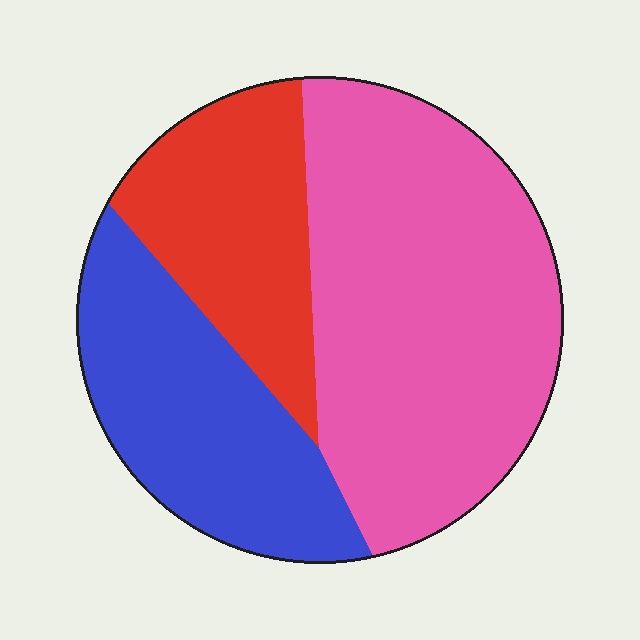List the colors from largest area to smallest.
From largest to smallest: pink, blue, red.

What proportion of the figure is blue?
Blue covers 27% of the figure.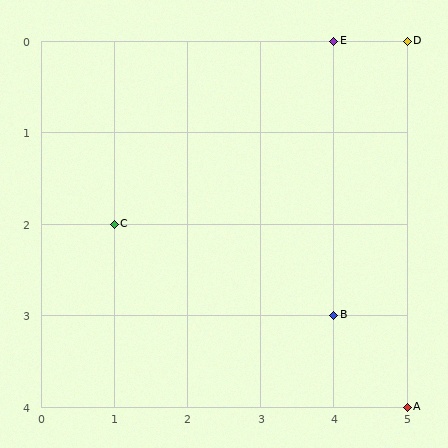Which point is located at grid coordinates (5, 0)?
Point D is at (5, 0).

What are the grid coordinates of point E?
Point E is at grid coordinates (4, 0).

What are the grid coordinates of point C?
Point C is at grid coordinates (1, 2).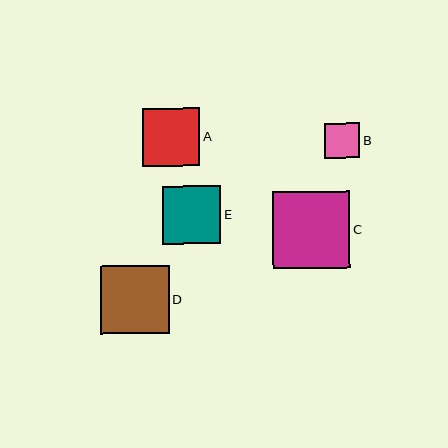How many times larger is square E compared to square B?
Square E is approximately 1.7 times the size of square B.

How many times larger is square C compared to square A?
Square C is approximately 1.3 times the size of square A.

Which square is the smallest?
Square B is the smallest with a size of approximately 35 pixels.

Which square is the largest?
Square C is the largest with a size of approximately 77 pixels.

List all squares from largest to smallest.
From largest to smallest: C, D, E, A, B.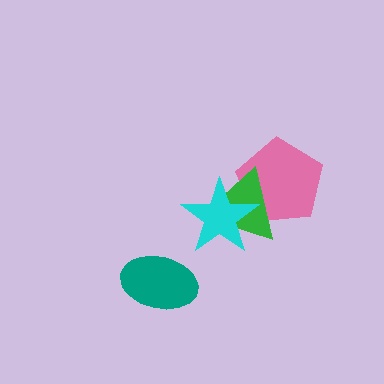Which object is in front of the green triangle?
The cyan star is in front of the green triangle.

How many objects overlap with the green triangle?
2 objects overlap with the green triangle.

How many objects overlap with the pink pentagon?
2 objects overlap with the pink pentagon.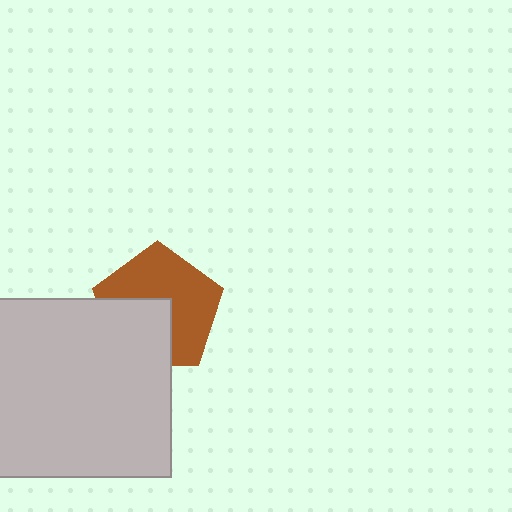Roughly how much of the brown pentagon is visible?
About half of it is visible (roughly 61%).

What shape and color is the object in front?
The object in front is a light gray rectangle.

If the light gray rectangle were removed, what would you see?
You would see the complete brown pentagon.